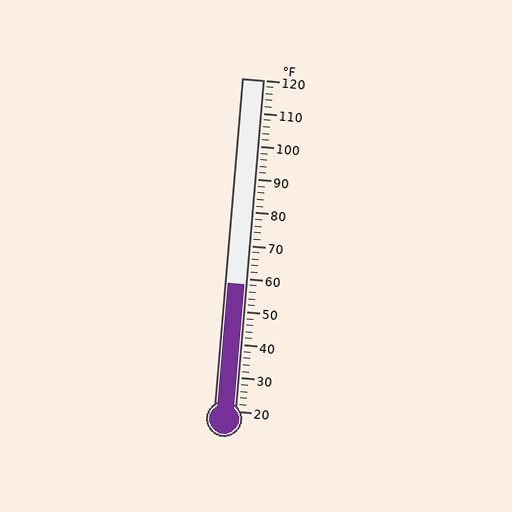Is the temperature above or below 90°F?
The temperature is below 90°F.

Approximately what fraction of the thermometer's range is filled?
The thermometer is filled to approximately 40% of its range.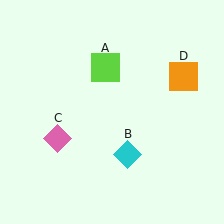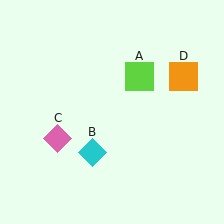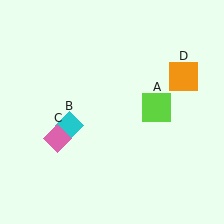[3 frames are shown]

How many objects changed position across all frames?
2 objects changed position: lime square (object A), cyan diamond (object B).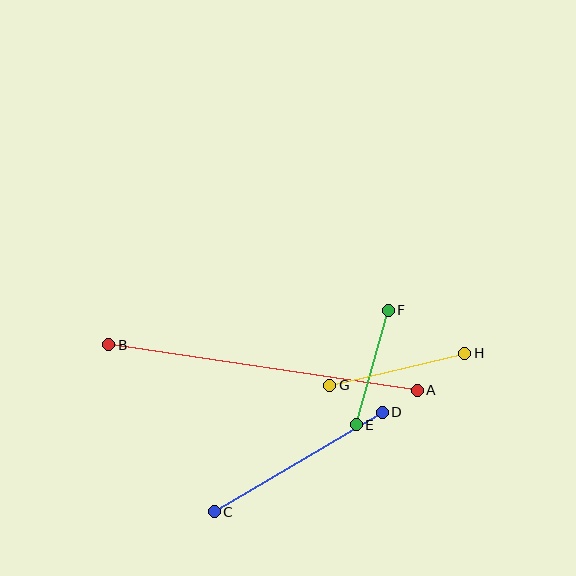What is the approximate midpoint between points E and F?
The midpoint is at approximately (372, 367) pixels.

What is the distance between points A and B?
The distance is approximately 312 pixels.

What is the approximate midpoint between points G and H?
The midpoint is at approximately (397, 369) pixels.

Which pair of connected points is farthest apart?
Points A and B are farthest apart.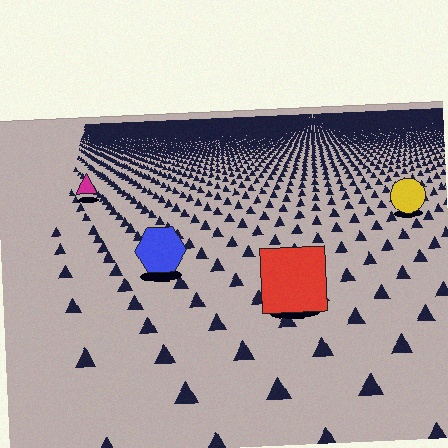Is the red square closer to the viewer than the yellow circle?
Yes. The red square is closer — you can tell from the texture gradient: the ground texture is coarser near it.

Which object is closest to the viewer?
The red square is closest. The texture marks near it are larger and more spread out.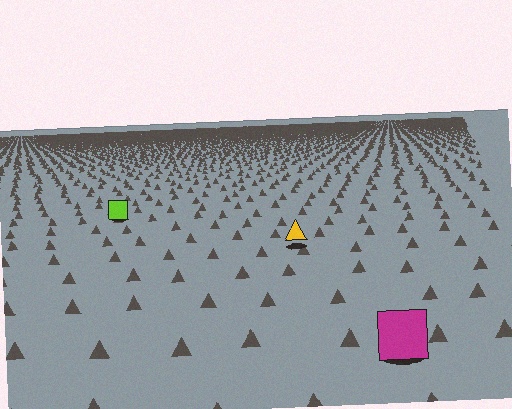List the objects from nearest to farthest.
From nearest to farthest: the magenta square, the yellow triangle, the lime square.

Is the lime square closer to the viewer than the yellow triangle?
No. The yellow triangle is closer — you can tell from the texture gradient: the ground texture is coarser near it.